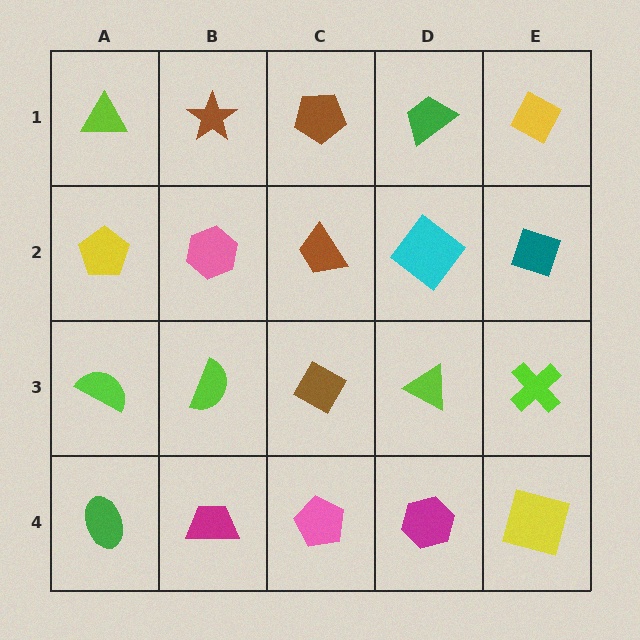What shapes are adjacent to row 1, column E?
A teal diamond (row 2, column E), a green trapezoid (row 1, column D).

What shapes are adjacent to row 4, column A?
A lime semicircle (row 3, column A), a magenta trapezoid (row 4, column B).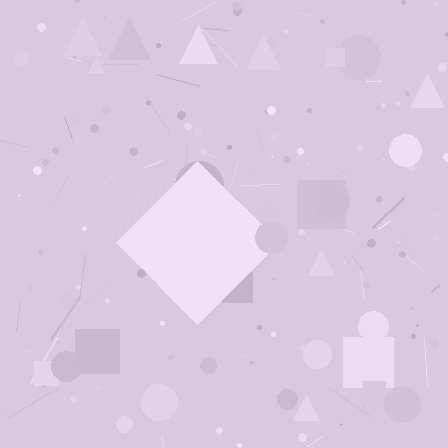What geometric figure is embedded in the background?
A diamond is embedded in the background.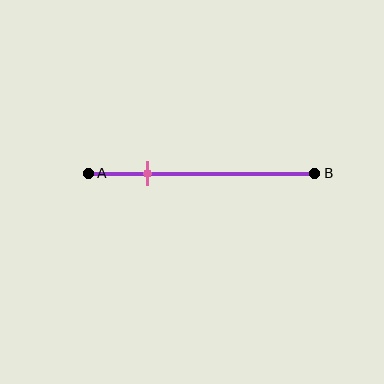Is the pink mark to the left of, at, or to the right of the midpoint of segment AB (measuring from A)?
The pink mark is to the left of the midpoint of segment AB.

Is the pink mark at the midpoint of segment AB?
No, the mark is at about 25% from A, not at the 50% midpoint.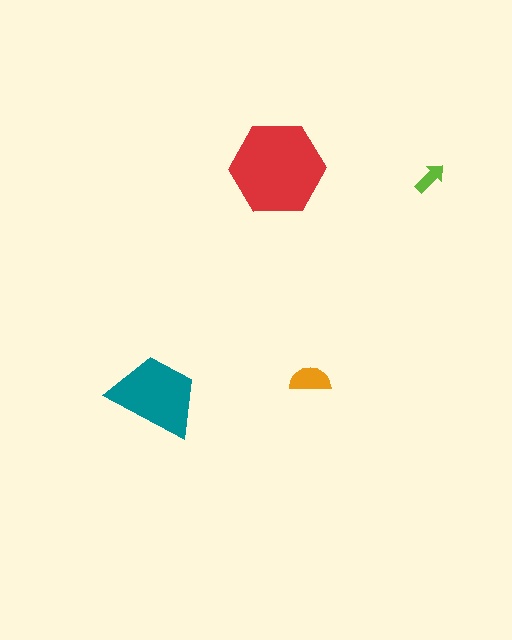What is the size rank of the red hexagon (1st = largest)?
1st.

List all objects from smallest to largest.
The lime arrow, the orange semicircle, the teal trapezoid, the red hexagon.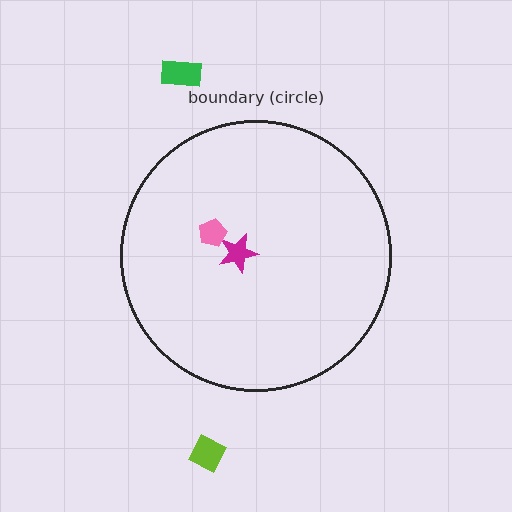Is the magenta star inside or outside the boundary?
Inside.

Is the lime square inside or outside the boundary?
Outside.